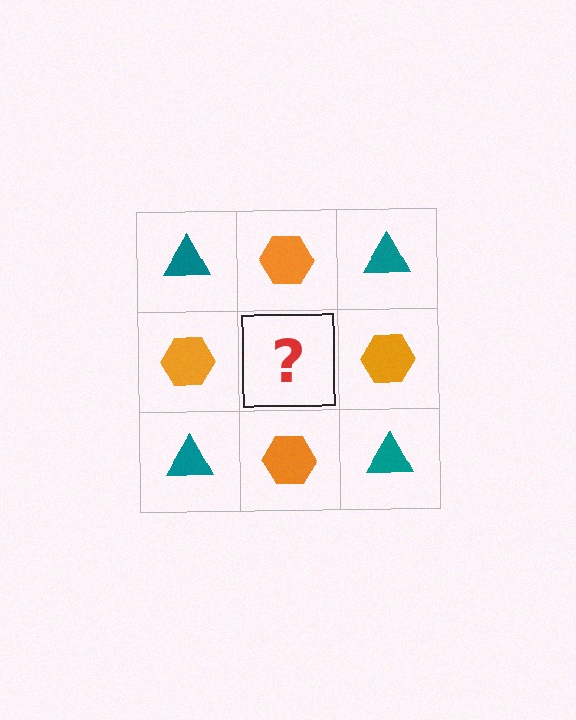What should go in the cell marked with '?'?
The missing cell should contain a teal triangle.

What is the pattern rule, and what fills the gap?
The rule is that it alternates teal triangle and orange hexagon in a checkerboard pattern. The gap should be filled with a teal triangle.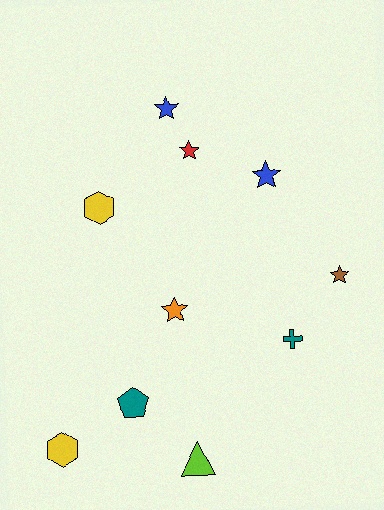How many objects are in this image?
There are 10 objects.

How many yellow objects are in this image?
There are 2 yellow objects.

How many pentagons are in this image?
There is 1 pentagon.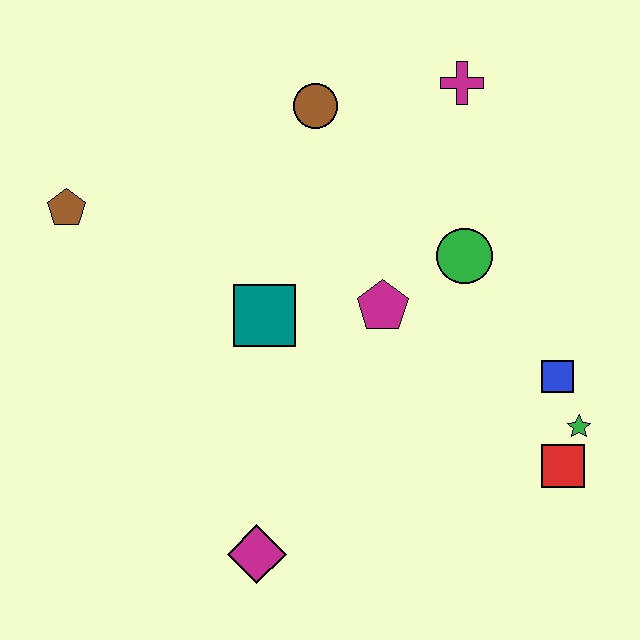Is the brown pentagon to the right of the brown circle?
No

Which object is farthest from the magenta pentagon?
The brown pentagon is farthest from the magenta pentagon.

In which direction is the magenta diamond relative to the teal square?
The magenta diamond is below the teal square.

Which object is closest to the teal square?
The magenta pentagon is closest to the teal square.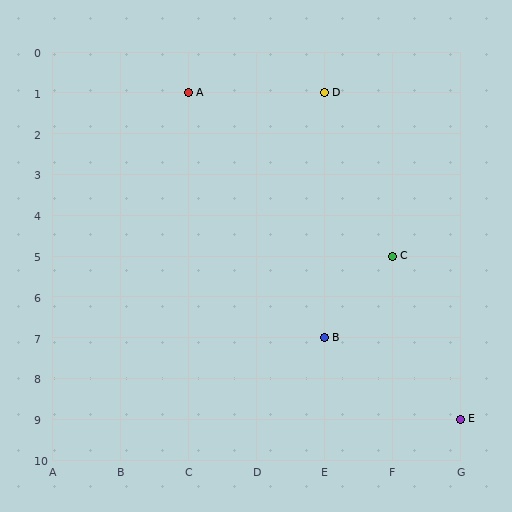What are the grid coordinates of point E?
Point E is at grid coordinates (G, 9).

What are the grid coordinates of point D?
Point D is at grid coordinates (E, 1).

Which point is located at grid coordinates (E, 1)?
Point D is at (E, 1).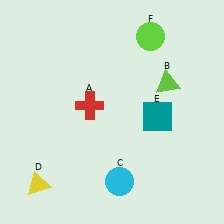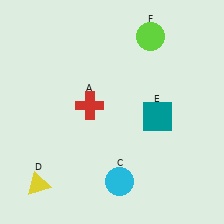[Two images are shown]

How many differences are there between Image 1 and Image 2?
There is 1 difference between the two images.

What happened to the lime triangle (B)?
The lime triangle (B) was removed in Image 2. It was in the top-right area of Image 1.